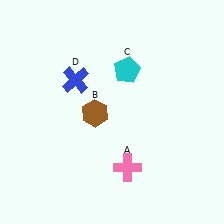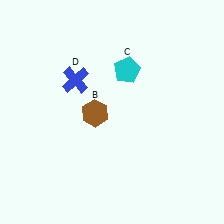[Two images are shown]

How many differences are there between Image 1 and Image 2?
There is 1 difference between the two images.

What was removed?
The pink cross (A) was removed in Image 2.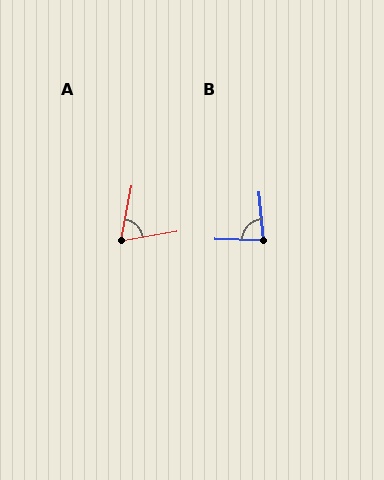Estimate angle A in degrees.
Approximately 69 degrees.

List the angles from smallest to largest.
A (69°), B (82°).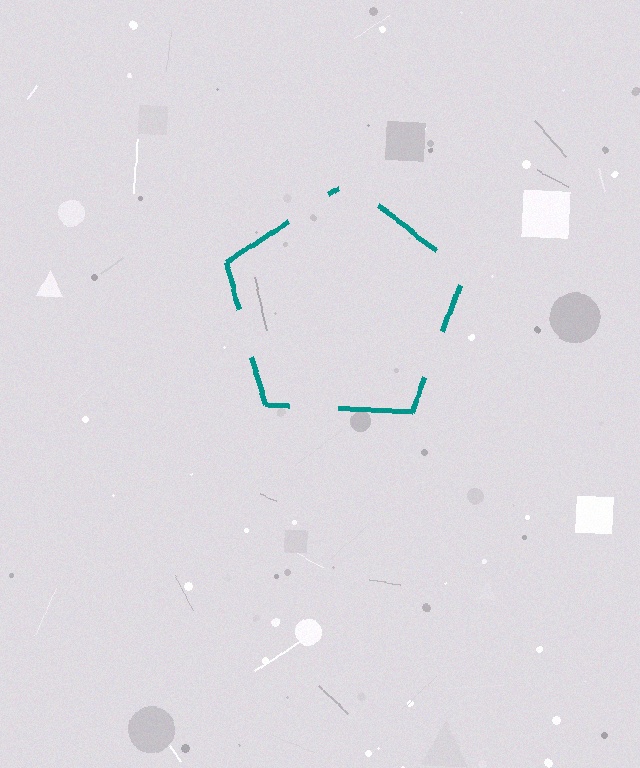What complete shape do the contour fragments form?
The contour fragments form a pentagon.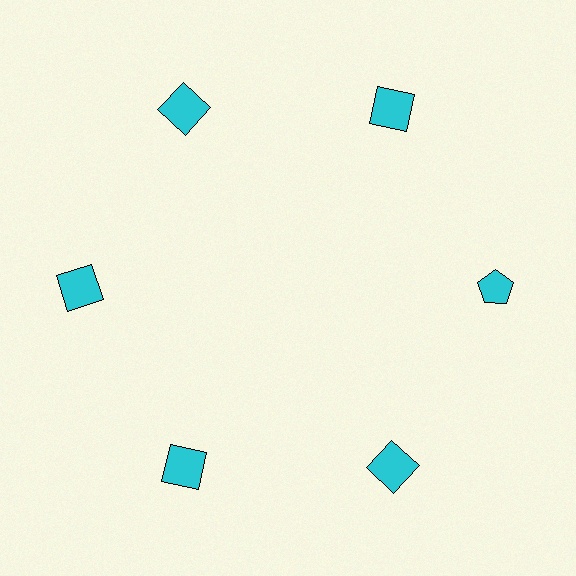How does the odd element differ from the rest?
It has a different shape: pentagon instead of square.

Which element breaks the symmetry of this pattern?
The cyan pentagon at roughly the 3 o'clock position breaks the symmetry. All other shapes are cyan squares.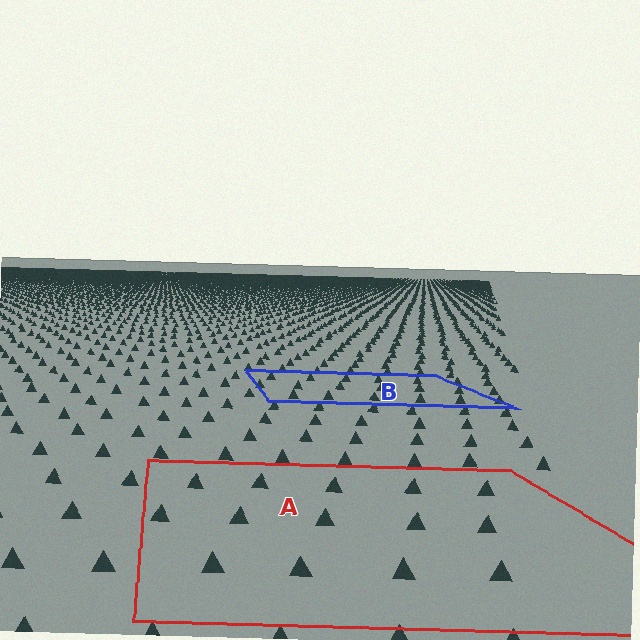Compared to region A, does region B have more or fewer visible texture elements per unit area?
Region B has more texture elements per unit area — they are packed more densely because it is farther away.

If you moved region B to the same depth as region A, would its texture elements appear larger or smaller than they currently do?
They would appear larger. At a closer depth, the same texture elements are projected at a bigger on-screen size.